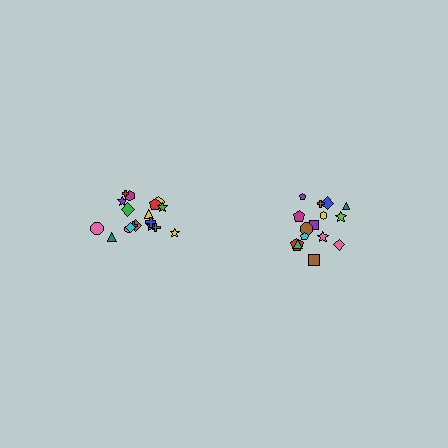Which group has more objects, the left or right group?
The left group.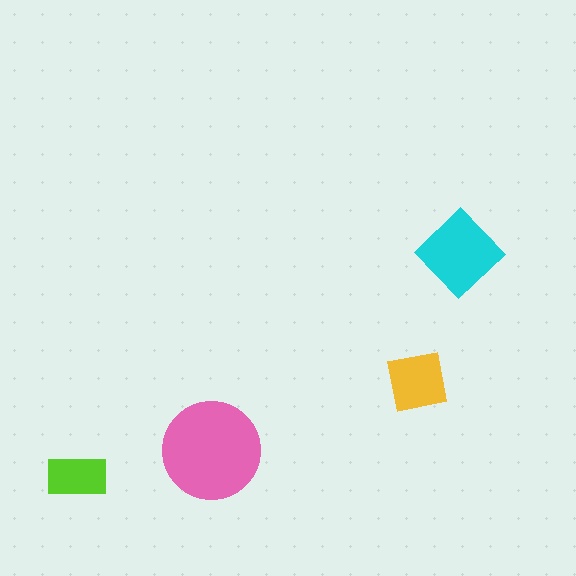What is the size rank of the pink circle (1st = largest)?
1st.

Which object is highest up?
The cyan diamond is topmost.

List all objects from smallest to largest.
The lime rectangle, the yellow square, the cyan diamond, the pink circle.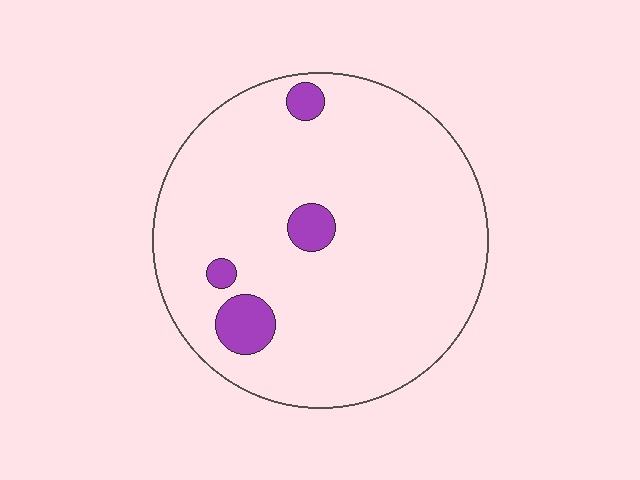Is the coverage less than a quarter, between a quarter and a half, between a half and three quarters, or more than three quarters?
Less than a quarter.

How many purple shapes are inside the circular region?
4.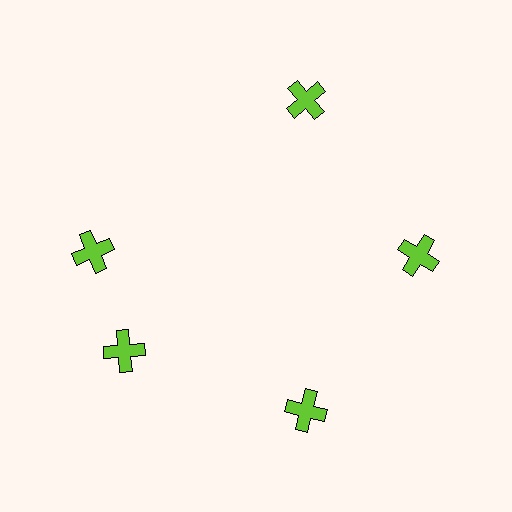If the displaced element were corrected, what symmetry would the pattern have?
It would have 5-fold rotational symmetry — the pattern would map onto itself every 72 degrees.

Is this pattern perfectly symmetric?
No. The 5 lime crosses are arranged in a ring, but one element near the 10 o'clock position is rotated out of alignment along the ring, breaking the 5-fold rotational symmetry.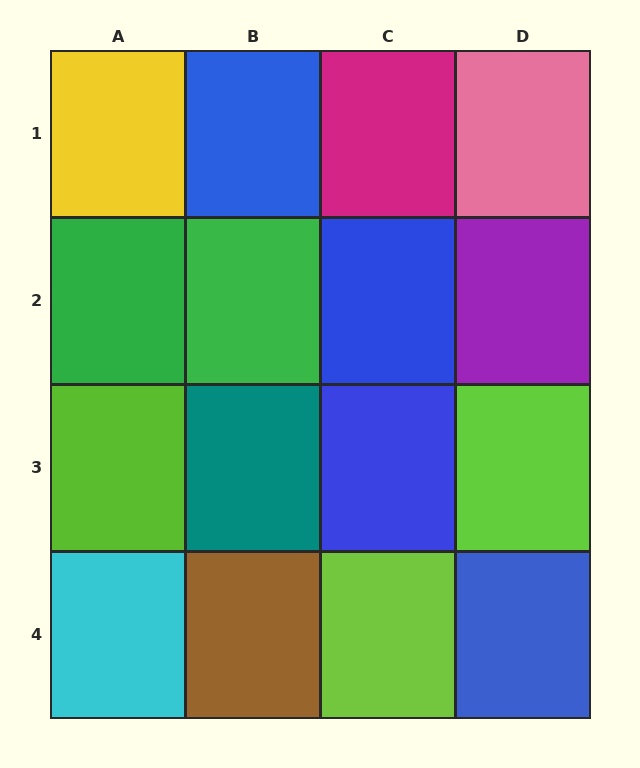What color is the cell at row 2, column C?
Blue.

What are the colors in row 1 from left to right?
Yellow, blue, magenta, pink.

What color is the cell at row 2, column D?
Purple.